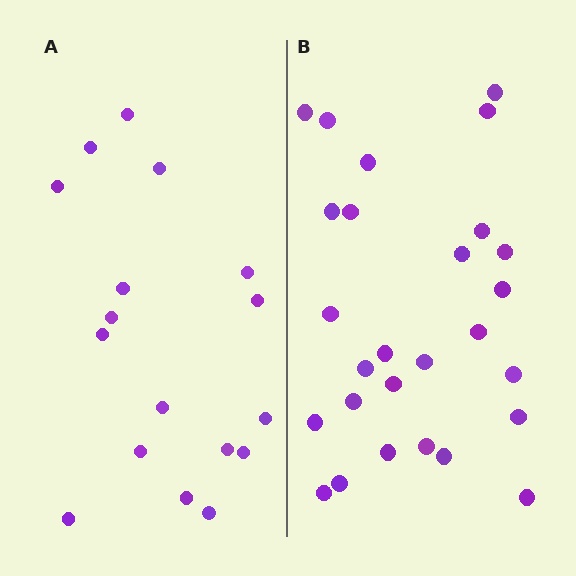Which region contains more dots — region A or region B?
Region B (the right region) has more dots.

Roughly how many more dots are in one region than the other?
Region B has roughly 10 or so more dots than region A.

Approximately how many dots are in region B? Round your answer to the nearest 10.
About 30 dots. (The exact count is 27, which rounds to 30.)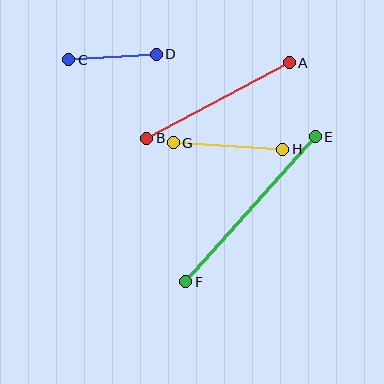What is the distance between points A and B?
The distance is approximately 161 pixels.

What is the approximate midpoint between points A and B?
The midpoint is at approximately (218, 101) pixels.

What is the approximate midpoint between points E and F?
The midpoint is at approximately (251, 209) pixels.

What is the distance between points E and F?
The distance is approximately 194 pixels.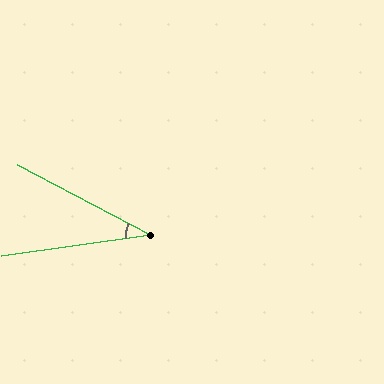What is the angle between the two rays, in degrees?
Approximately 36 degrees.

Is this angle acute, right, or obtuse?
It is acute.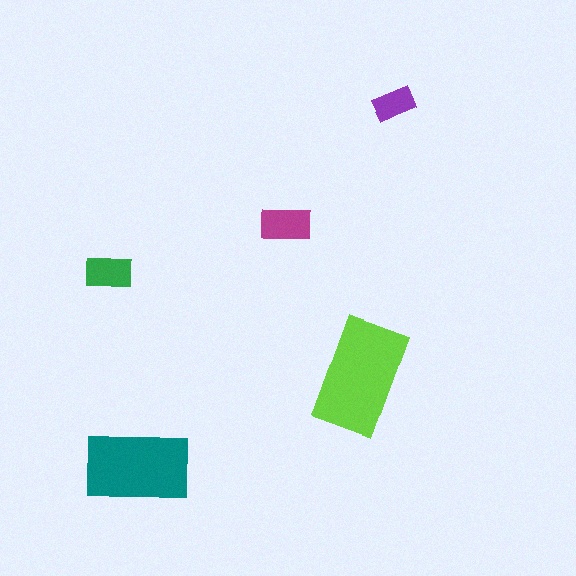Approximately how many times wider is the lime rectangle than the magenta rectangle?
About 2 times wider.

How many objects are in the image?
There are 5 objects in the image.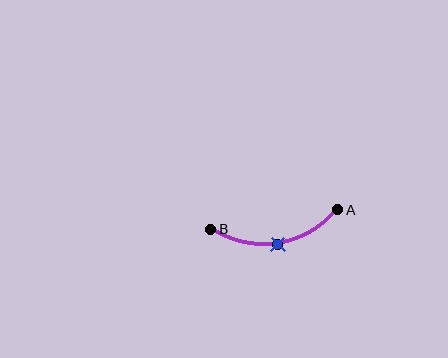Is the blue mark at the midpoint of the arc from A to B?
Yes. The blue mark lies on the arc at equal arc-length from both A and B — it is the arc midpoint.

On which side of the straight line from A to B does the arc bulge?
The arc bulges below the straight line connecting A and B.